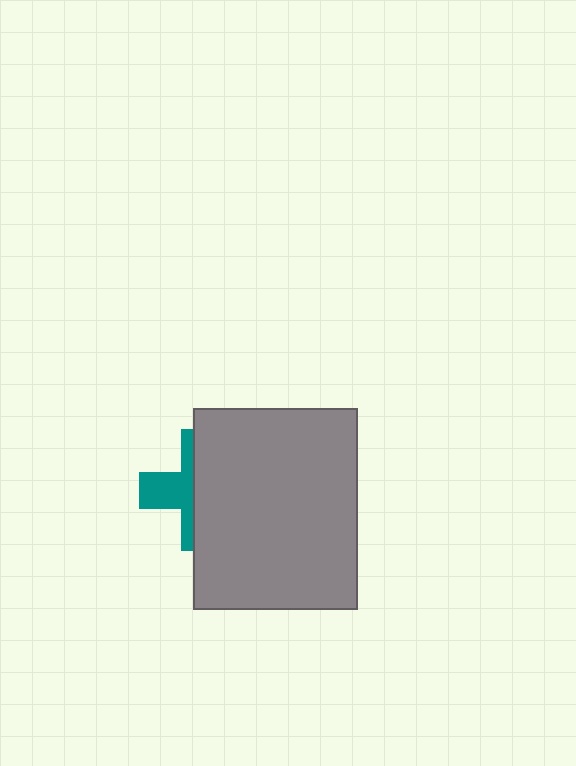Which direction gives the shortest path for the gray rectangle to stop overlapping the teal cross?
Moving right gives the shortest separation.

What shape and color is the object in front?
The object in front is a gray rectangle.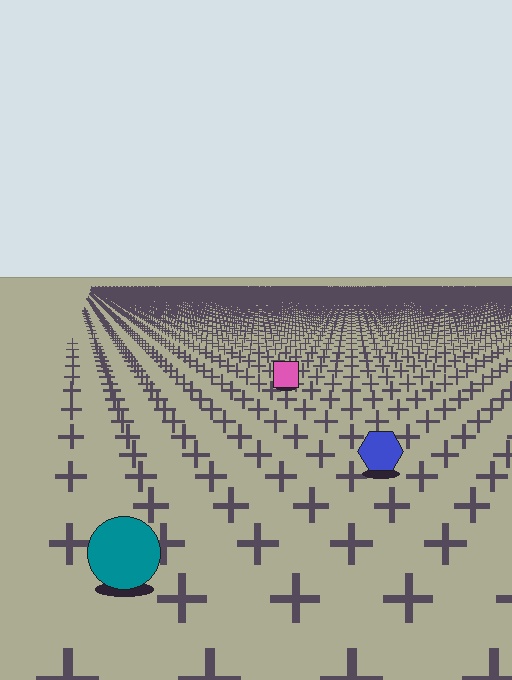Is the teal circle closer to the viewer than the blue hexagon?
Yes. The teal circle is closer — you can tell from the texture gradient: the ground texture is coarser near it.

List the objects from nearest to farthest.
From nearest to farthest: the teal circle, the blue hexagon, the pink square.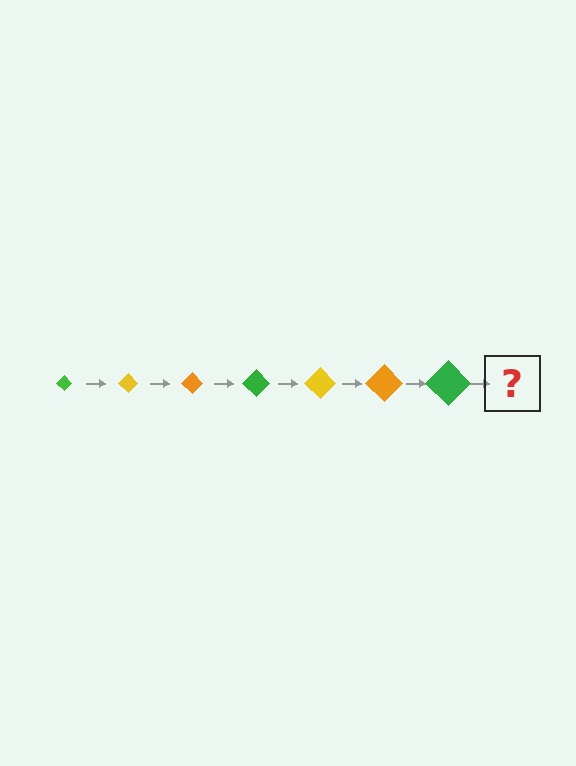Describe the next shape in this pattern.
It should be a yellow diamond, larger than the previous one.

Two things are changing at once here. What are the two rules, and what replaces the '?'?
The two rules are that the diamond grows larger each step and the color cycles through green, yellow, and orange. The '?' should be a yellow diamond, larger than the previous one.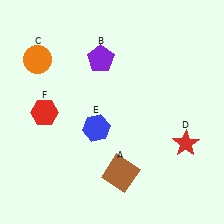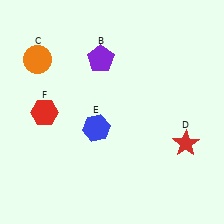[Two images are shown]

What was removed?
The brown square (A) was removed in Image 2.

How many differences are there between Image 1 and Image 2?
There is 1 difference between the two images.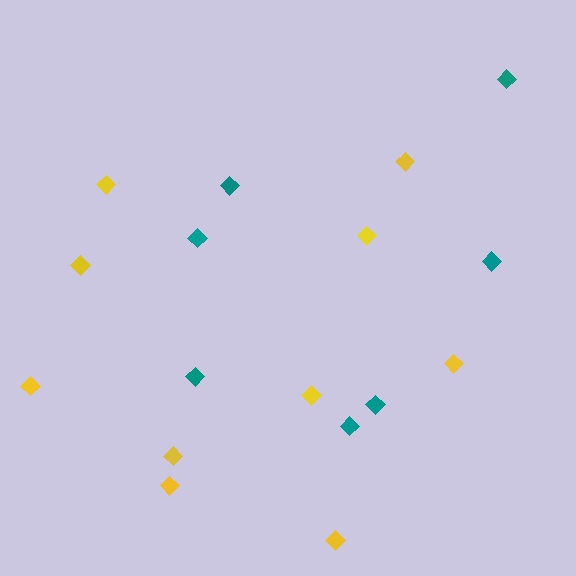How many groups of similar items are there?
There are 2 groups: one group of teal diamonds (7) and one group of yellow diamonds (10).